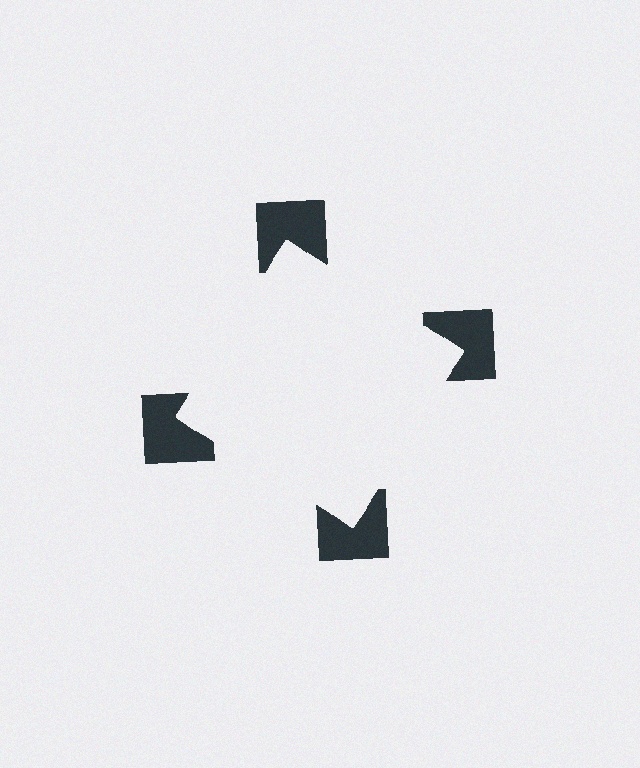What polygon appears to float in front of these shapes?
An illusory square — its edges are inferred from the aligned wedge cuts in the notched squares, not physically drawn.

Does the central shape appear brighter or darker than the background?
It typically appears slightly brighter than the background, even though no actual brightness change is drawn.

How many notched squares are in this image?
There are 4 — one at each vertex of the illusory square.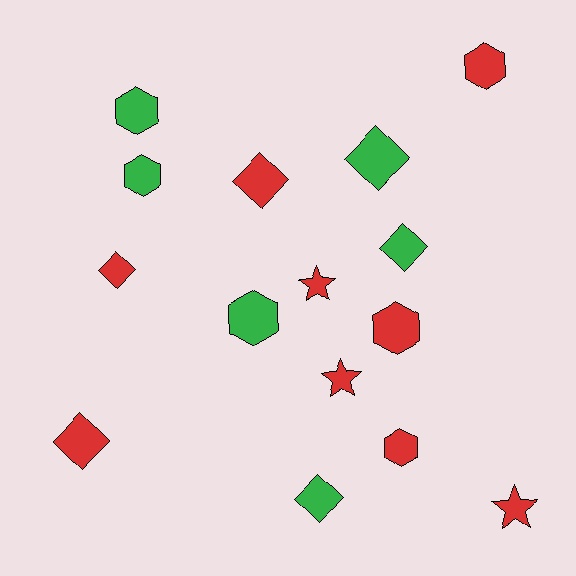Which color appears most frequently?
Red, with 9 objects.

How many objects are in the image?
There are 15 objects.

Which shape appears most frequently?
Diamond, with 6 objects.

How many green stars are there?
There are no green stars.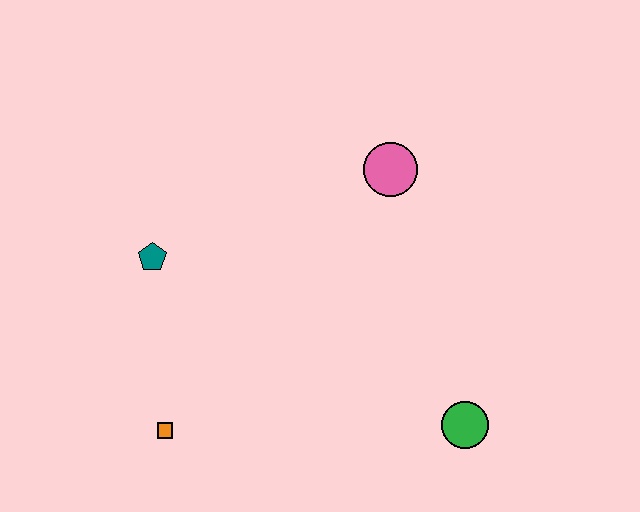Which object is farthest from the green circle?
The teal pentagon is farthest from the green circle.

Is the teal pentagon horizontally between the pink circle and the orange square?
No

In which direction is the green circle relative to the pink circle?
The green circle is below the pink circle.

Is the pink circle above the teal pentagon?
Yes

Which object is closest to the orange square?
The teal pentagon is closest to the orange square.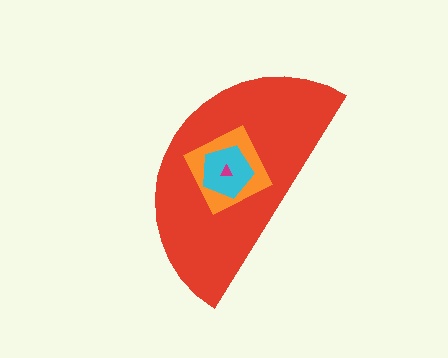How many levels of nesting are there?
4.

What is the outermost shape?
The red semicircle.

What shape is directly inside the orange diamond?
The cyan pentagon.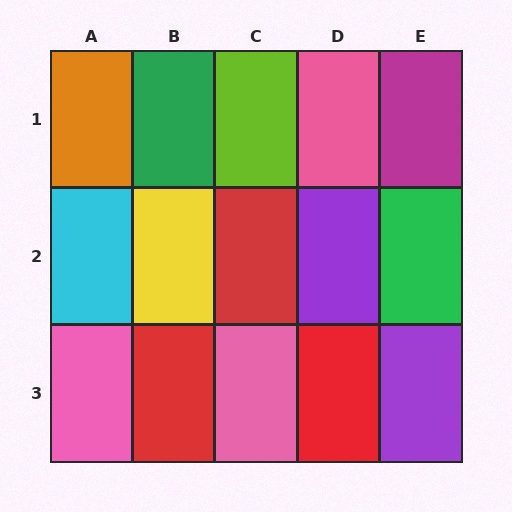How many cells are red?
3 cells are red.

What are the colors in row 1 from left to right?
Orange, green, lime, pink, magenta.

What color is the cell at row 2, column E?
Green.